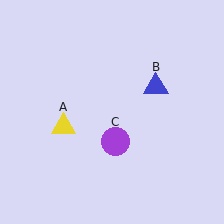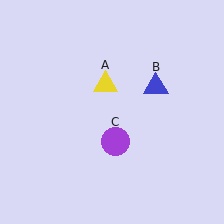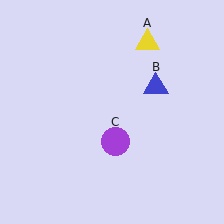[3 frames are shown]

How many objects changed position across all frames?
1 object changed position: yellow triangle (object A).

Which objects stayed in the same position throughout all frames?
Blue triangle (object B) and purple circle (object C) remained stationary.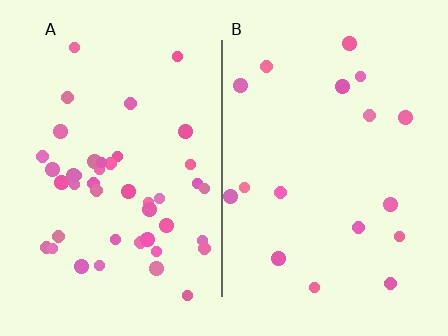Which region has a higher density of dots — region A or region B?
A (the left).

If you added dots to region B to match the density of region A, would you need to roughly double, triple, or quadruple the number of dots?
Approximately triple.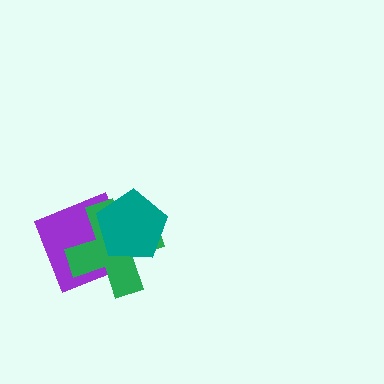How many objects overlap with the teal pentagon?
2 objects overlap with the teal pentagon.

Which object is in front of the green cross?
The teal pentagon is in front of the green cross.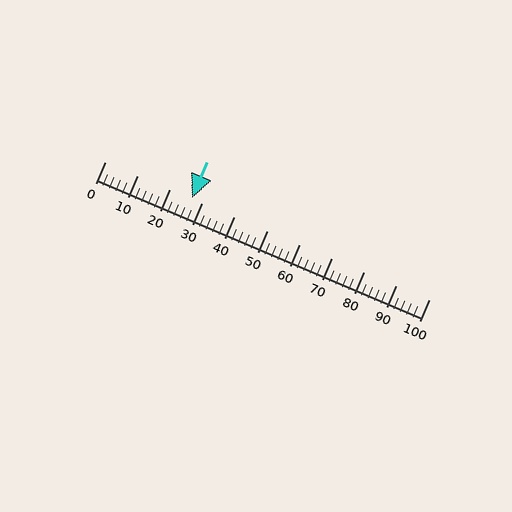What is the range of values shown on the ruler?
The ruler shows values from 0 to 100.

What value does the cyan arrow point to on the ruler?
The cyan arrow points to approximately 27.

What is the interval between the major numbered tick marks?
The major tick marks are spaced 10 units apart.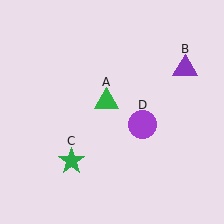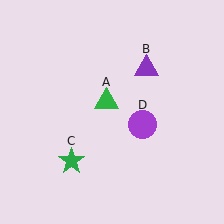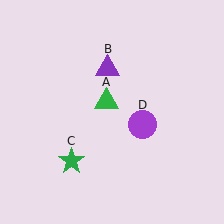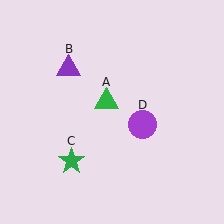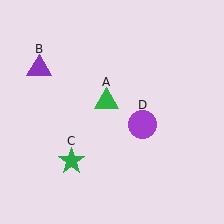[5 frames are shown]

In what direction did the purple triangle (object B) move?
The purple triangle (object B) moved left.